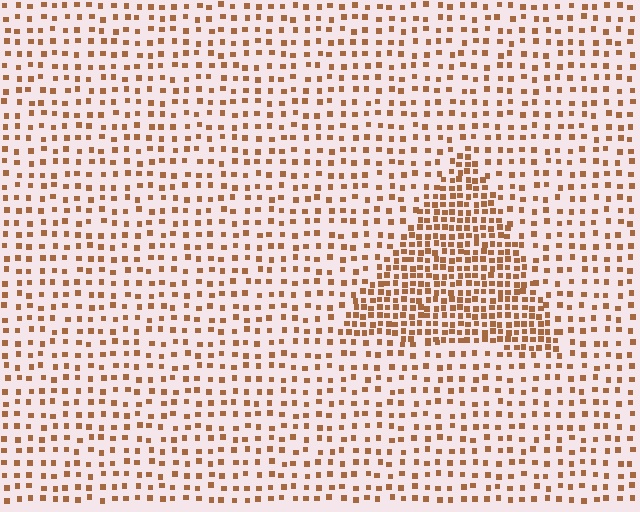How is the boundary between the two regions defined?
The boundary is defined by a change in element density (approximately 2.3x ratio). All elements are the same color, size, and shape.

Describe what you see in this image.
The image contains small brown elements arranged at two different densities. A triangle-shaped region is visible where the elements are more densely packed than the surrounding area.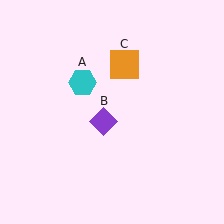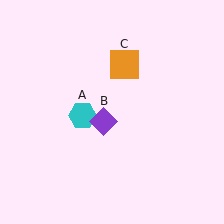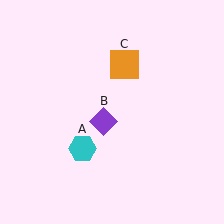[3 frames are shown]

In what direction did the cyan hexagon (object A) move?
The cyan hexagon (object A) moved down.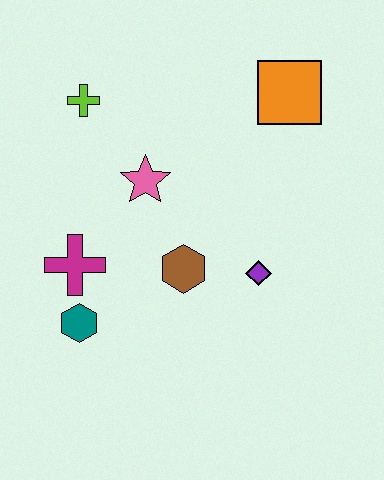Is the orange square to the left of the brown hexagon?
No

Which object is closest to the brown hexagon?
The purple diamond is closest to the brown hexagon.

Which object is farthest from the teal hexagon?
The orange square is farthest from the teal hexagon.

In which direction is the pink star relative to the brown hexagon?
The pink star is above the brown hexagon.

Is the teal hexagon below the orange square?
Yes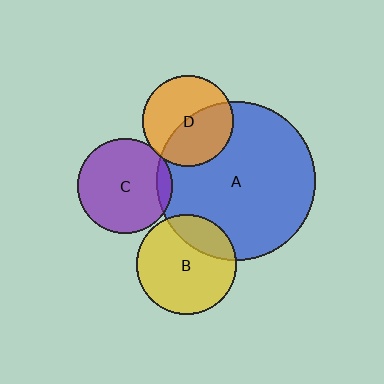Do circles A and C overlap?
Yes.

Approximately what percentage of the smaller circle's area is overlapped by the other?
Approximately 10%.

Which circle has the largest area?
Circle A (blue).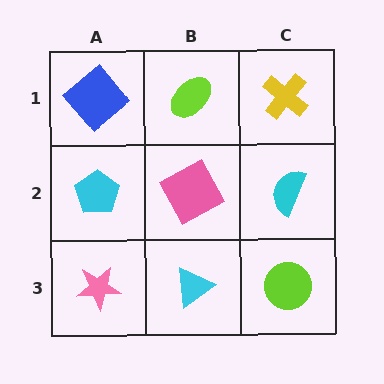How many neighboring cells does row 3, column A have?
2.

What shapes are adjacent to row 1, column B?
A pink square (row 2, column B), a blue diamond (row 1, column A), a yellow cross (row 1, column C).